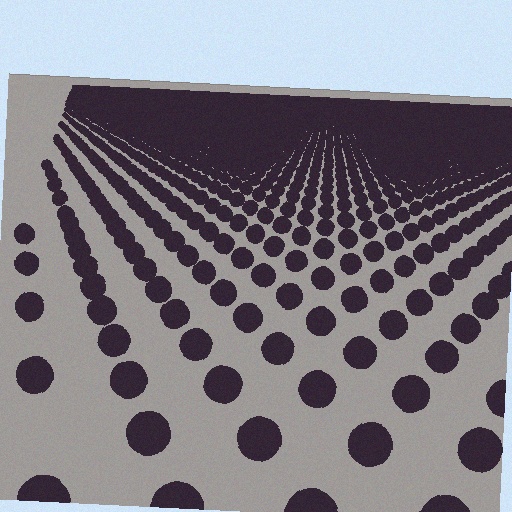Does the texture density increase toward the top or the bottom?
Density increases toward the top.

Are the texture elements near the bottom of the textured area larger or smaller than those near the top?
Larger. Near the bottom, elements are closer to the viewer and appear at a bigger on-screen size.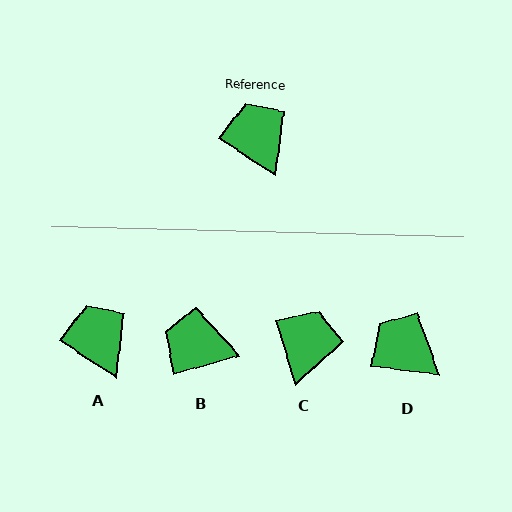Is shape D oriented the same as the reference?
No, it is off by about 26 degrees.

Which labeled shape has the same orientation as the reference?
A.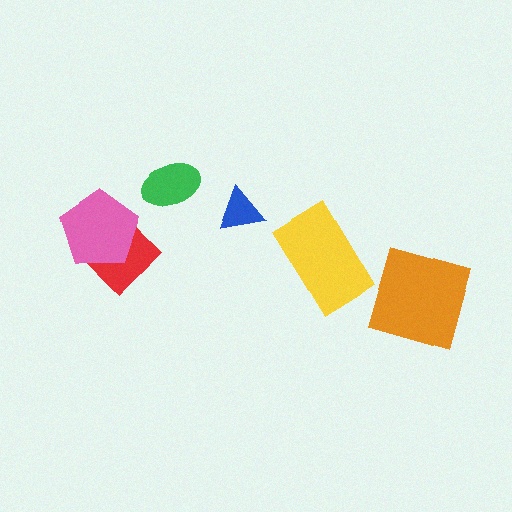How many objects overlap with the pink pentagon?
1 object overlaps with the pink pentagon.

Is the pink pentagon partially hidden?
No, no other shape covers it.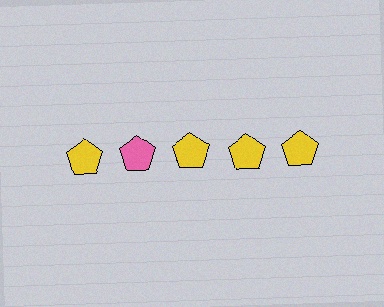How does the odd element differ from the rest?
It has a different color: pink instead of yellow.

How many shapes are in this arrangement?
There are 5 shapes arranged in a grid pattern.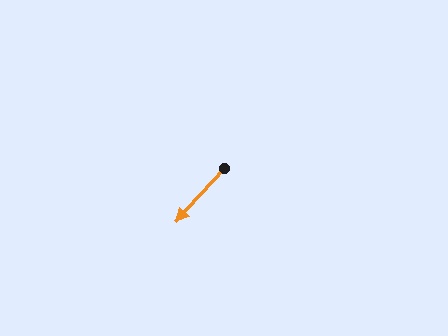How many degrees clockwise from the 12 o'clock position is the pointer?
Approximately 222 degrees.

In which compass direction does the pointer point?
Southwest.